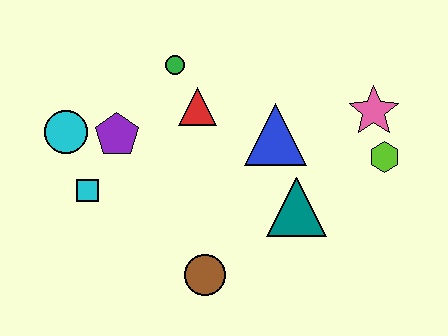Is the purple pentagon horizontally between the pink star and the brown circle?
No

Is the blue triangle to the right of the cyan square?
Yes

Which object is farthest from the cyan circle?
The lime hexagon is farthest from the cyan circle.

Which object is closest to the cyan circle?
The purple pentagon is closest to the cyan circle.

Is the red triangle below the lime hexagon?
No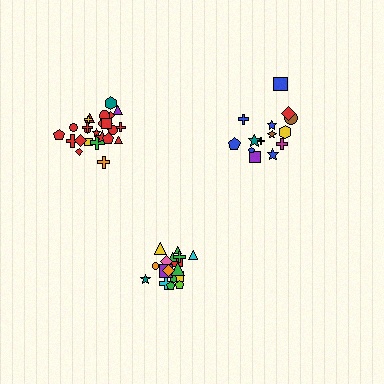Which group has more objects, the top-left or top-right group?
The top-left group.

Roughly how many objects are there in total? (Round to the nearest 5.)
Roughly 60 objects in total.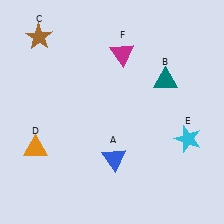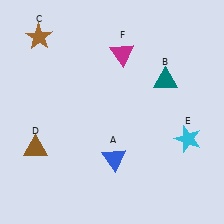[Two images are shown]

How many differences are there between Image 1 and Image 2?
There is 1 difference between the two images.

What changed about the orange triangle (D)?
In Image 1, D is orange. In Image 2, it changed to brown.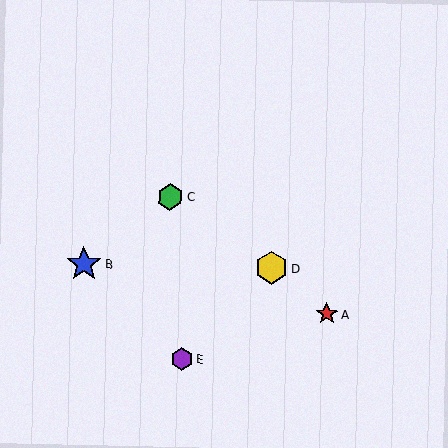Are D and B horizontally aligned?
Yes, both are at y≈268.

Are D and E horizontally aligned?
No, D is at y≈268 and E is at y≈359.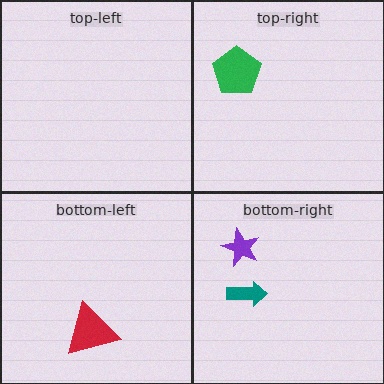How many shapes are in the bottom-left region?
1.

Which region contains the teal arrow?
The bottom-right region.